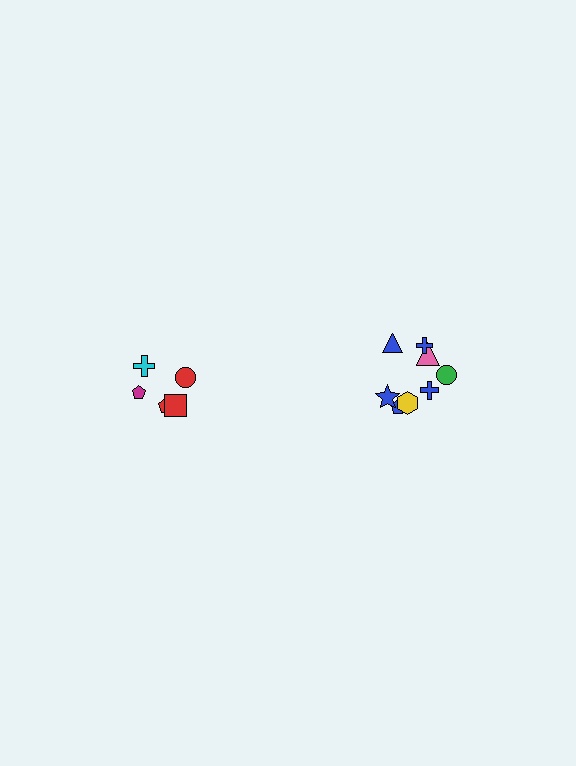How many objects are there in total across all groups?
There are 13 objects.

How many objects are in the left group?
There are 5 objects.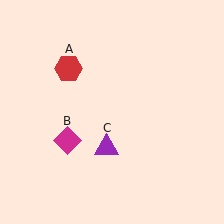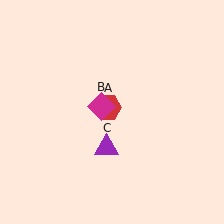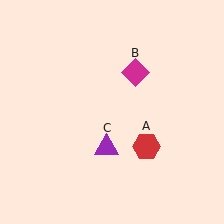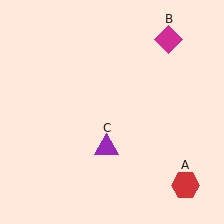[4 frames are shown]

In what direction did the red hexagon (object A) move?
The red hexagon (object A) moved down and to the right.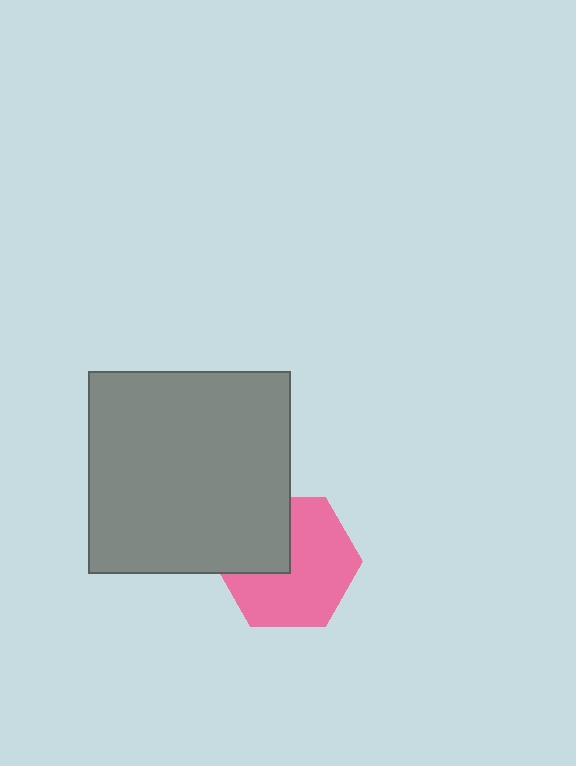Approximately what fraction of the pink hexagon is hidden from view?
Roughly 32% of the pink hexagon is hidden behind the gray square.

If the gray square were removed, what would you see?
You would see the complete pink hexagon.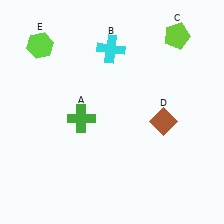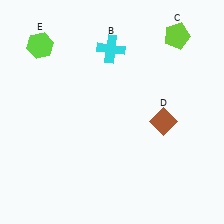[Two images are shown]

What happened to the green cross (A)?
The green cross (A) was removed in Image 2. It was in the bottom-left area of Image 1.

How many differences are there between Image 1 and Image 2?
There is 1 difference between the two images.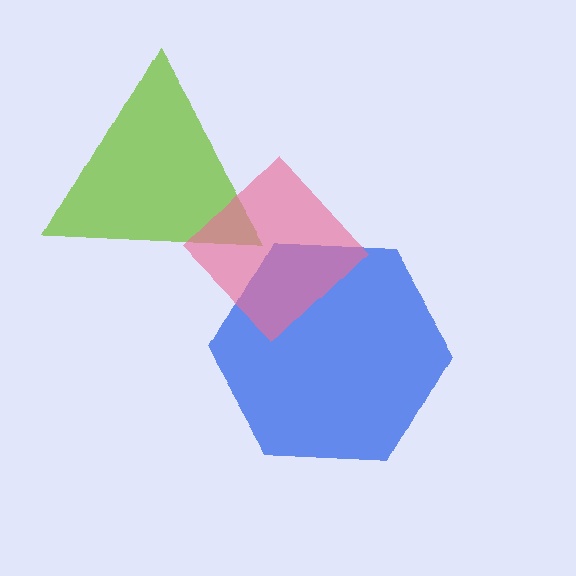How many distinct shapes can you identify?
There are 3 distinct shapes: a blue hexagon, a lime triangle, a pink diamond.